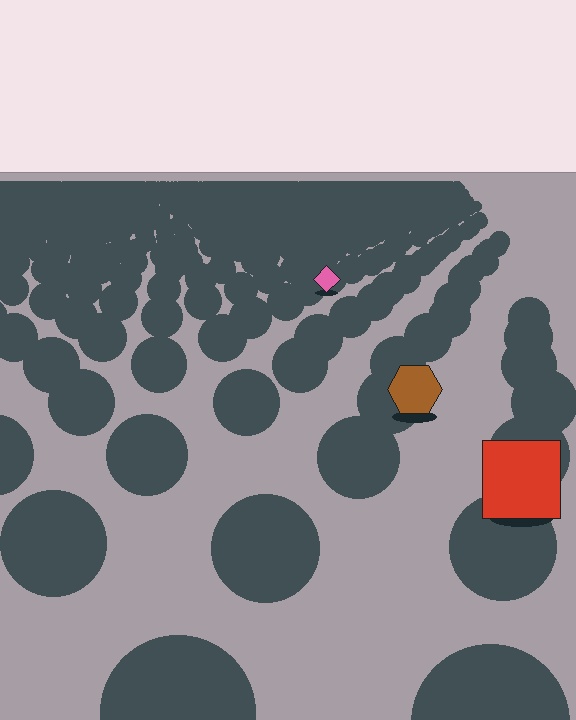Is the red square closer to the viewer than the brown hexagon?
Yes. The red square is closer — you can tell from the texture gradient: the ground texture is coarser near it.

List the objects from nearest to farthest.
From nearest to farthest: the red square, the brown hexagon, the pink diamond.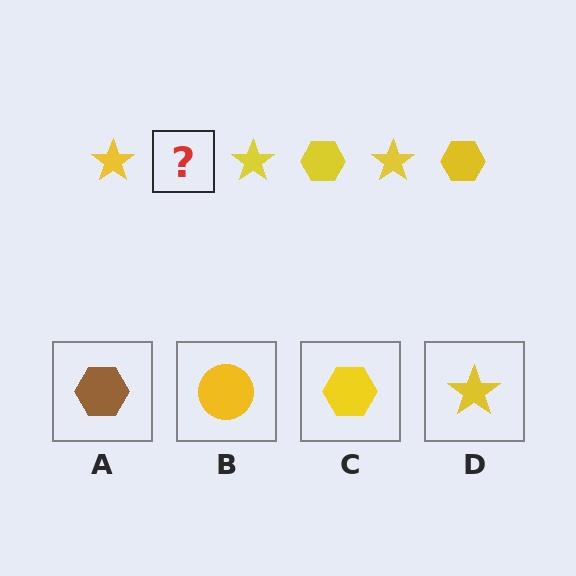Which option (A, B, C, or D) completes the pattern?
C.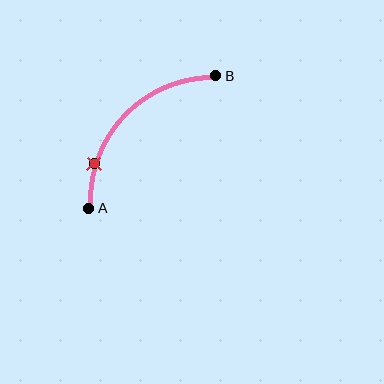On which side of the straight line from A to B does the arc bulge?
The arc bulges above and to the left of the straight line connecting A and B.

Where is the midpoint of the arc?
The arc midpoint is the point on the curve farthest from the straight line joining A and B. It sits above and to the left of that line.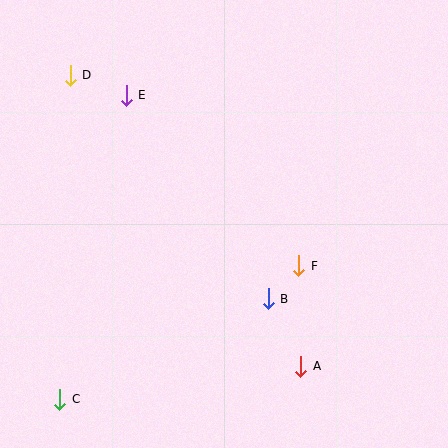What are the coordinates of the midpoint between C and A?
The midpoint between C and A is at (180, 383).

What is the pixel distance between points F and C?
The distance between F and C is 274 pixels.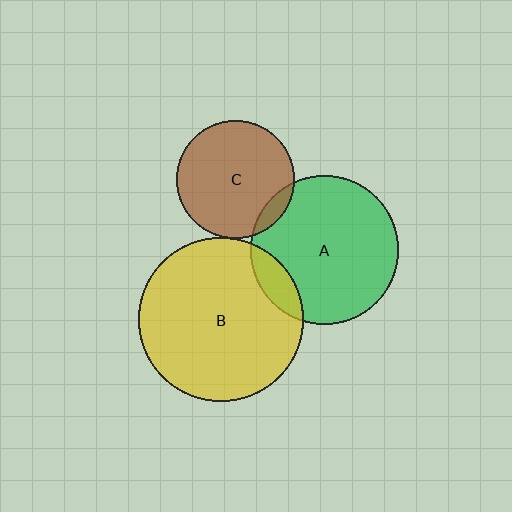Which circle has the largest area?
Circle B (yellow).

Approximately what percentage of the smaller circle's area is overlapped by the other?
Approximately 10%.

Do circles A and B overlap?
Yes.